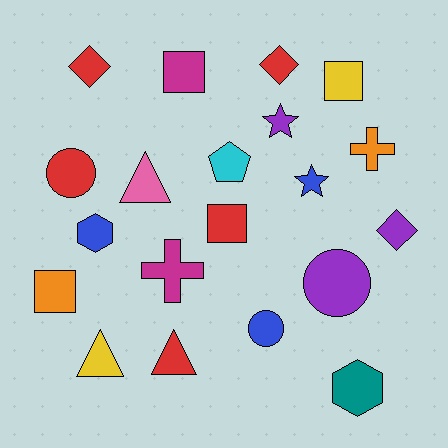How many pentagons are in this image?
There is 1 pentagon.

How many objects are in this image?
There are 20 objects.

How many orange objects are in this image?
There are 2 orange objects.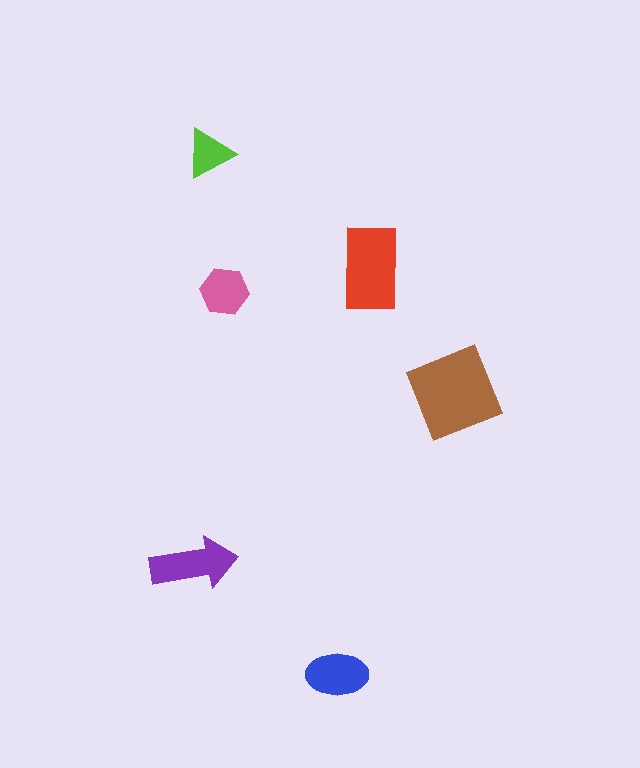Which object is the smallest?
The lime triangle.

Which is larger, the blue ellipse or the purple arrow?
The purple arrow.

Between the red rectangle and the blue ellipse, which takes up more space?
The red rectangle.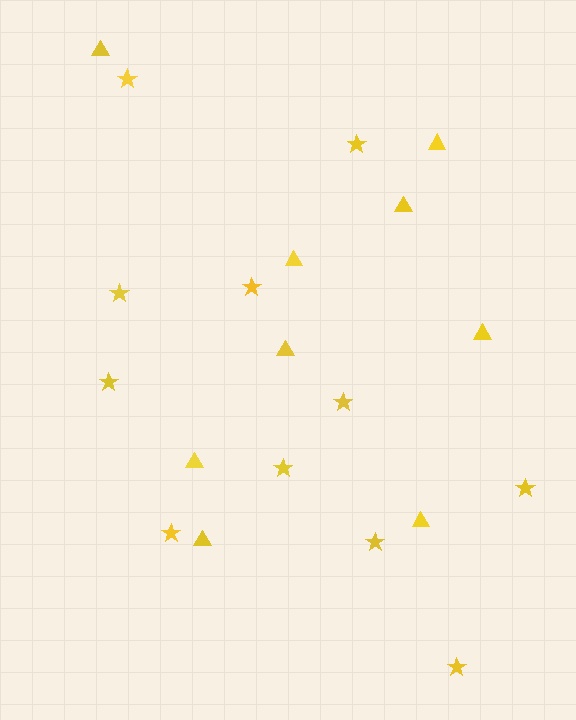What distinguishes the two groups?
There are 2 groups: one group of stars (11) and one group of triangles (9).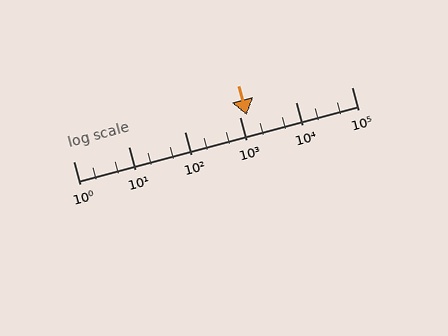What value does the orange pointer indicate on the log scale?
The pointer indicates approximately 1300.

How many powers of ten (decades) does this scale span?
The scale spans 5 decades, from 1 to 100000.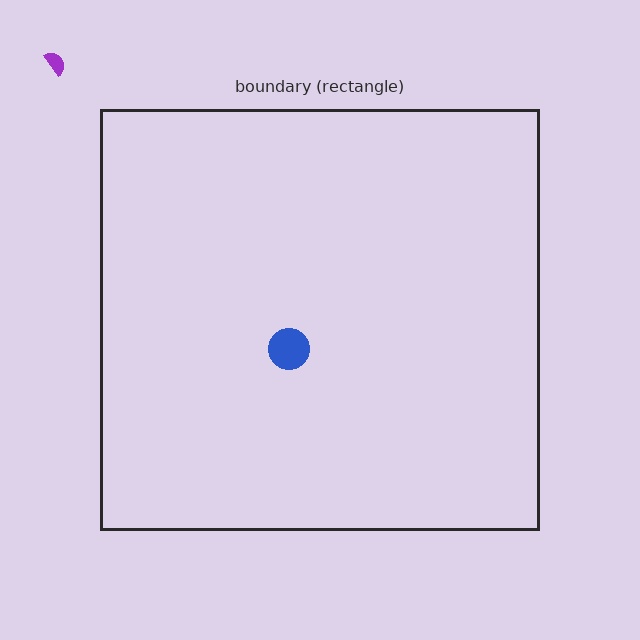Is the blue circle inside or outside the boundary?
Inside.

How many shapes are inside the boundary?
1 inside, 1 outside.